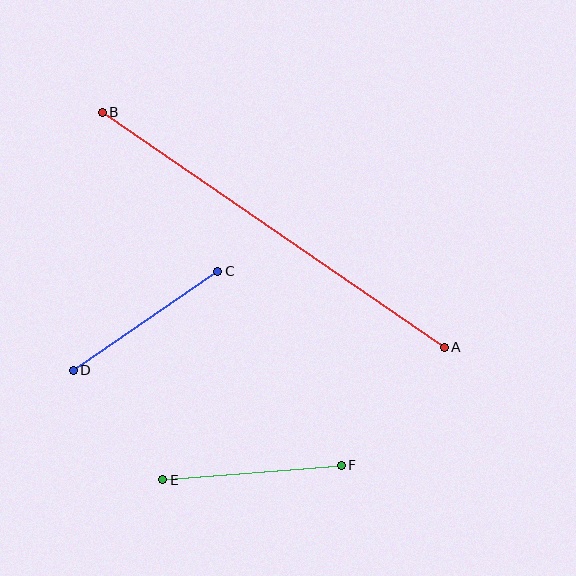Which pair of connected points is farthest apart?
Points A and B are farthest apart.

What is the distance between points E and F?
The distance is approximately 179 pixels.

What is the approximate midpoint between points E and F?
The midpoint is at approximately (252, 472) pixels.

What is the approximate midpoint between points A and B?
The midpoint is at approximately (273, 230) pixels.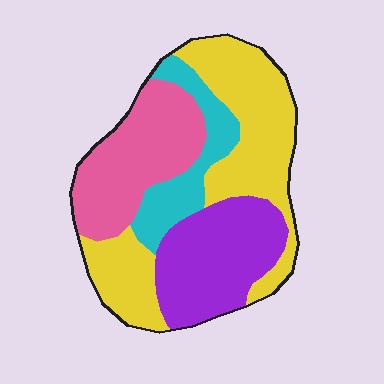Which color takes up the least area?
Cyan, at roughly 15%.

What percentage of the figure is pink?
Pink takes up about one quarter (1/4) of the figure.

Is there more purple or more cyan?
Purple.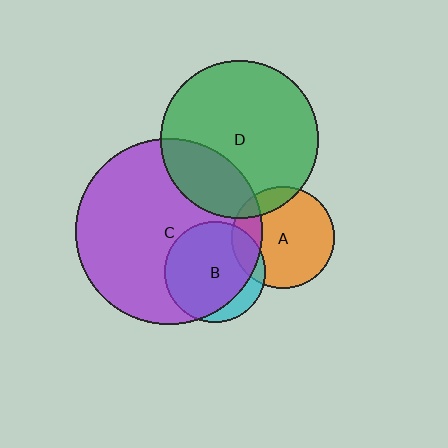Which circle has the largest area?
Circle C (purple).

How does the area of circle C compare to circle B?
Approximately 3.4 times.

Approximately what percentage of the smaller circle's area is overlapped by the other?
Approximately 20%.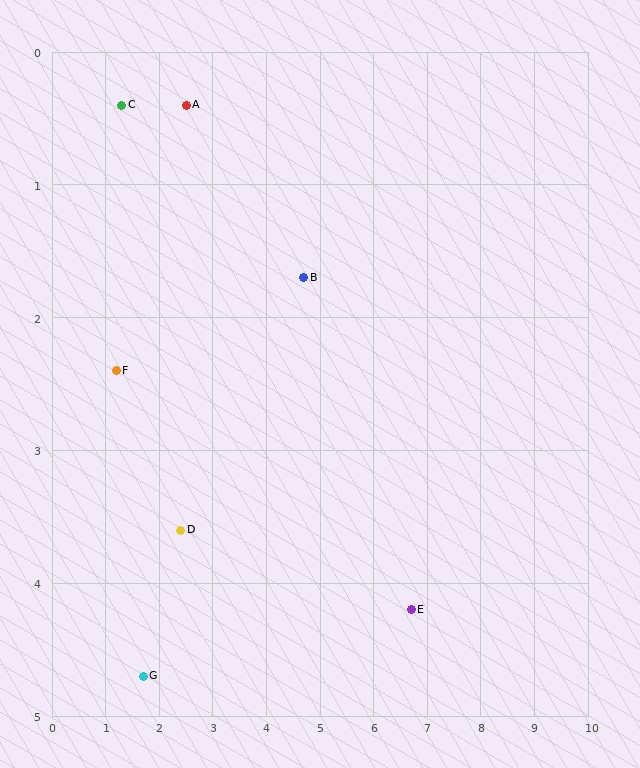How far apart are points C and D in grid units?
Points C and D are about 3.4 grid units apart.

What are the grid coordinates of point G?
Point G is at approximately (1.7, 4.7).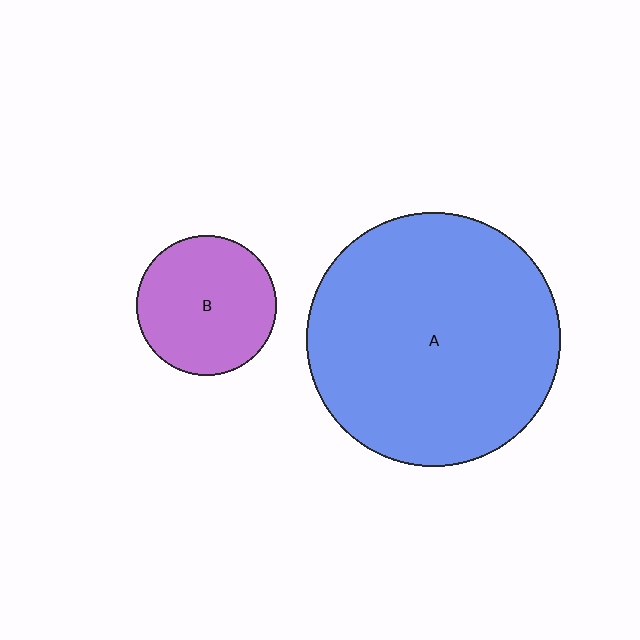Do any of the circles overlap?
No, none of the circles overlap.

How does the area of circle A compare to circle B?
Approximately 3.3 times.